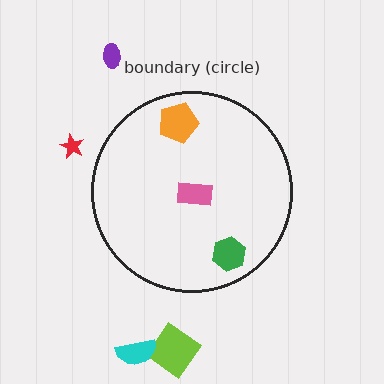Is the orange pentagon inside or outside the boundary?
Inside.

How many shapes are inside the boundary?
3 inside, 4 outside.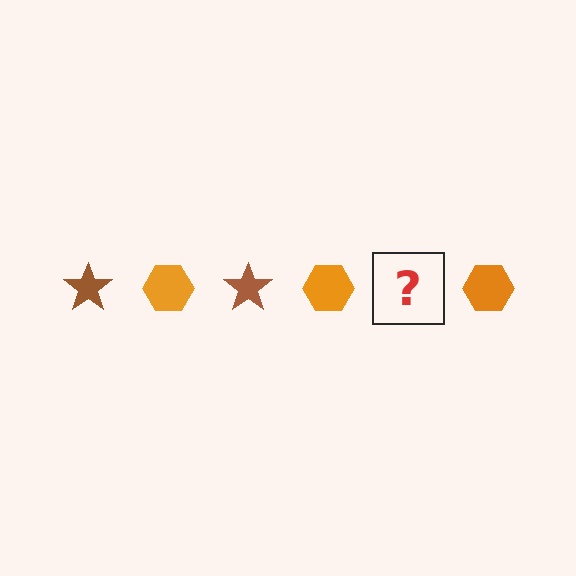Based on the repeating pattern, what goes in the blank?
The blank should be a brown star.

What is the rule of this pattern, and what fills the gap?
The rule is that the pattern alternates between brown star and orange hexagon. The gap should be filled with a brown star.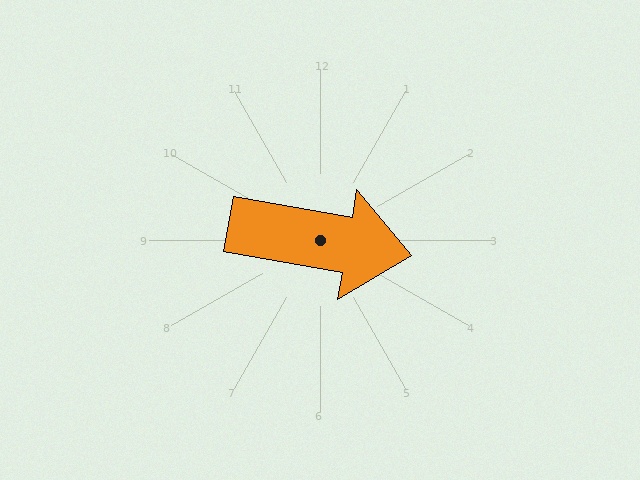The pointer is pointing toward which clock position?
Roughly 3 o'clock.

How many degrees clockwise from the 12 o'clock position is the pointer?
Approximately 100 degrees.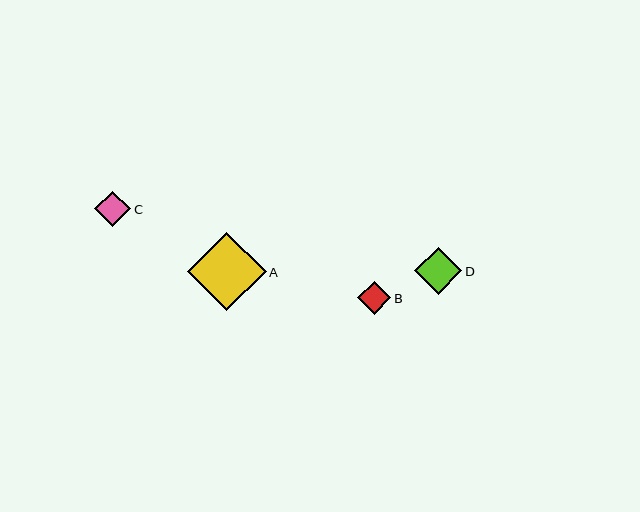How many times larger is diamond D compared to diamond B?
Diamond D is approximately 1.4 times the size of diamond B.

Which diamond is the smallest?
Diamond B is the smallest with a size of approximately 33 pixels.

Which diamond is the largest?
Diamond A is the largest with a size of approximately 79 pixels.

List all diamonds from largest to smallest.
From largest to smallest: A, D, C, B.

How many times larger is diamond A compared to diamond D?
Diamond A is approximately 1.7 times the size of diamond D.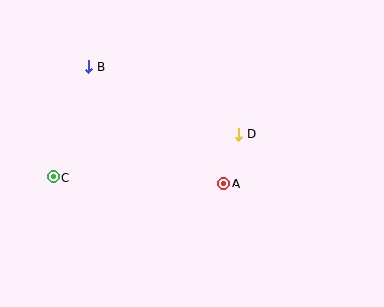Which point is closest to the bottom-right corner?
Point A is closest to the bottom-right corner.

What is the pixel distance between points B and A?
The distance between B and A is 178 pixels.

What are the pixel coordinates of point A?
Point A is at (223, 184).